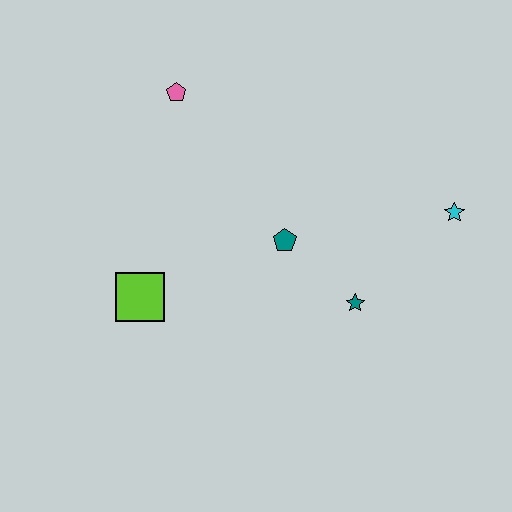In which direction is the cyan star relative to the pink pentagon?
The cyan star is to the right of the pink pentagon.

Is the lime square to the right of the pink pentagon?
No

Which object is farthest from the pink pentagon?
The cyan star is farthest from the pink pentagon.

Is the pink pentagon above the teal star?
Yes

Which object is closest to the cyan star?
The teal star is closest to the cyan star.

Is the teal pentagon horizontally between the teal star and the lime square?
Yes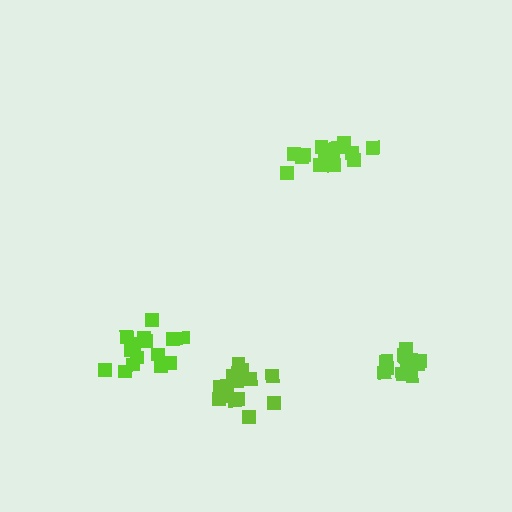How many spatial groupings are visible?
There are 4 spatial groupings.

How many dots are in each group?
Group 1: 18 dots, Group 2: 18 dots, Group 3: 15 dots, Group 4: 15 dots (66 total).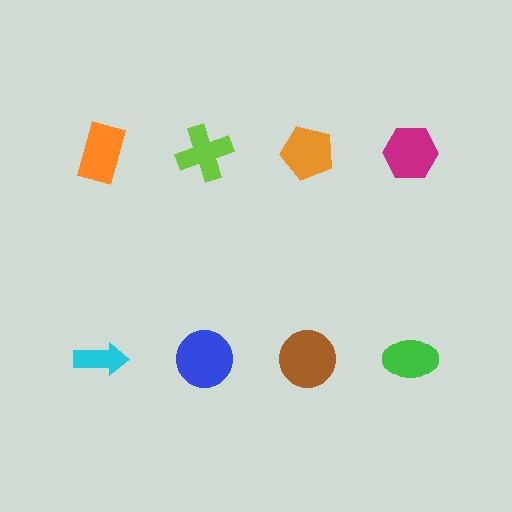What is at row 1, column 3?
An orange pentagon.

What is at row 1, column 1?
An orange rectangle.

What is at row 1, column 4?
A magenta hexagon.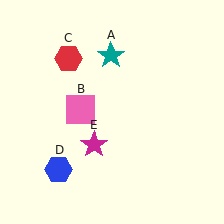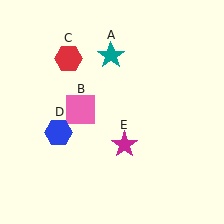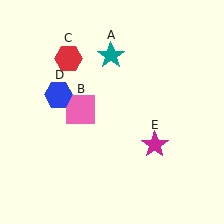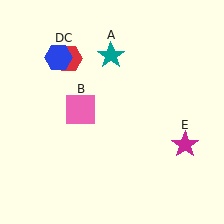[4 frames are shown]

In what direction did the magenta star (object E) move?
The magenta star (object E) moved right.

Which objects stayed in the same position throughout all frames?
Teal star (object A) and pink square (object B) and red hexagon (object C) remained stationary.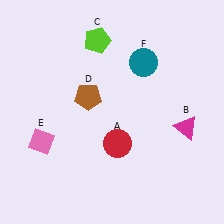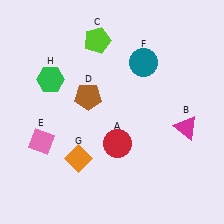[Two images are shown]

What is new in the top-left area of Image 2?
A green hexagon (H) was added in the top-left area of Image 2.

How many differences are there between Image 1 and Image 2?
There are 2 differences between the two images.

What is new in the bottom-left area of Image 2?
An orange diamond (G) was added in the bottom-left area of Image 2.